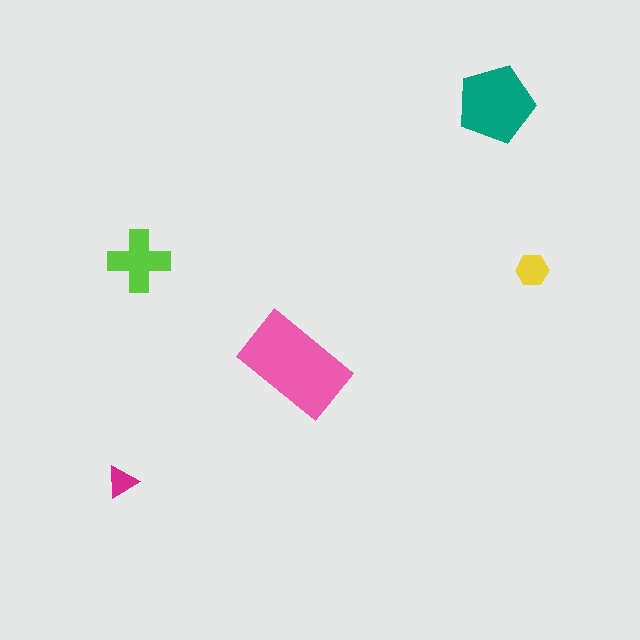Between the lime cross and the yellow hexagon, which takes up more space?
The lime cross.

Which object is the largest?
The pink rectangle.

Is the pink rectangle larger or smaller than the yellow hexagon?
Larger.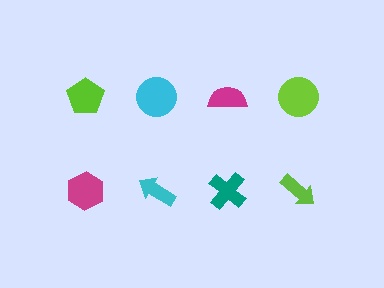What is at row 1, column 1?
A lime pentagon.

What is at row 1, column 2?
A cyan circle.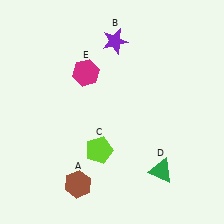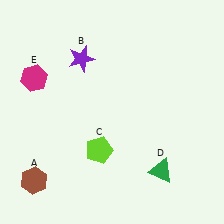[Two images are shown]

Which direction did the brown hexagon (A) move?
The brown hexagon (A) moved left.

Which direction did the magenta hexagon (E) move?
The magenta hexagon (E) moved left.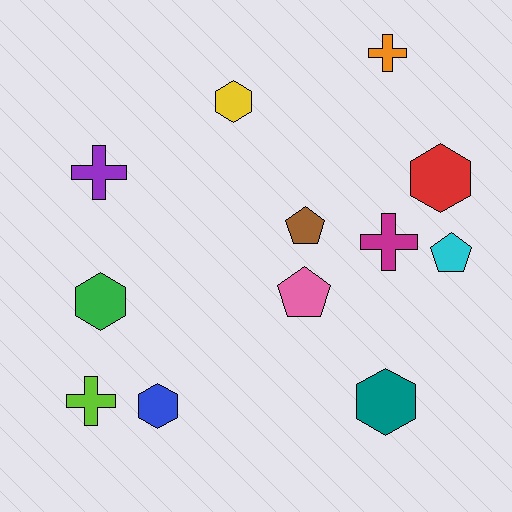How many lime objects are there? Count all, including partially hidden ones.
There is 1 lime object.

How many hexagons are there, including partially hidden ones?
There are 5 hexagons.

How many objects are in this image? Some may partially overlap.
There are 12 objects.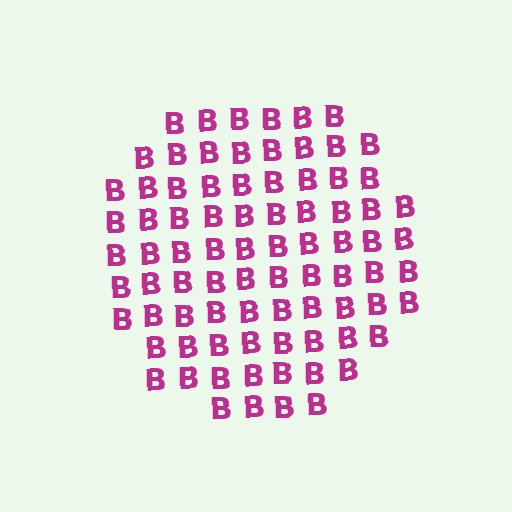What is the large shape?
The large shape is a circle.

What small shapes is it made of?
It is made of small letter B's.